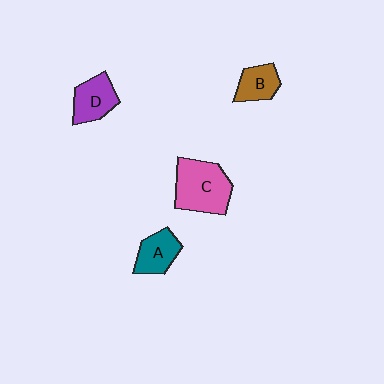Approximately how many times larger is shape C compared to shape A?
Approximately 1.7 times.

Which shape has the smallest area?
Shape B (brown).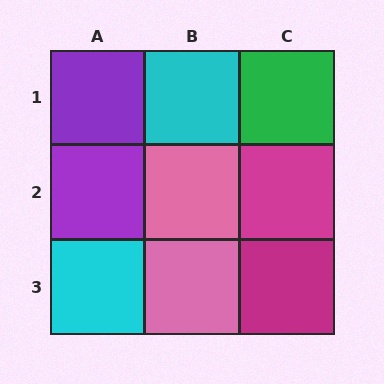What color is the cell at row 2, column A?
Purple.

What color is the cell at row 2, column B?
Pink.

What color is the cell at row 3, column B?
Pink.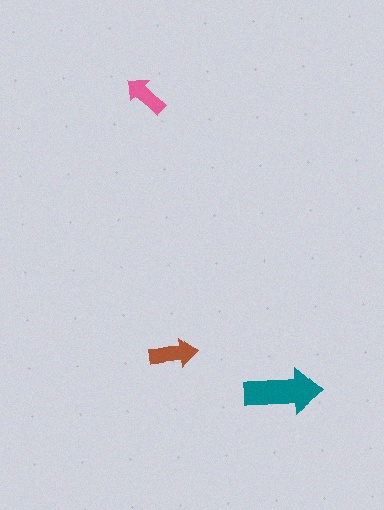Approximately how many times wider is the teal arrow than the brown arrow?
About 1.5 times wider.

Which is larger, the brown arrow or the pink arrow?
The brown one.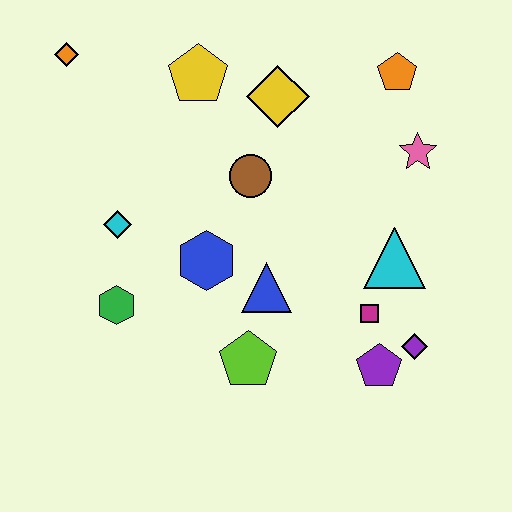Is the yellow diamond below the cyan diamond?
No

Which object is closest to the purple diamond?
The purple pentagon is closest to the purple diamond.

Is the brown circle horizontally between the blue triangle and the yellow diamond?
No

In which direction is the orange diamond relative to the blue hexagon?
The orange diamond is above the blue hexagon.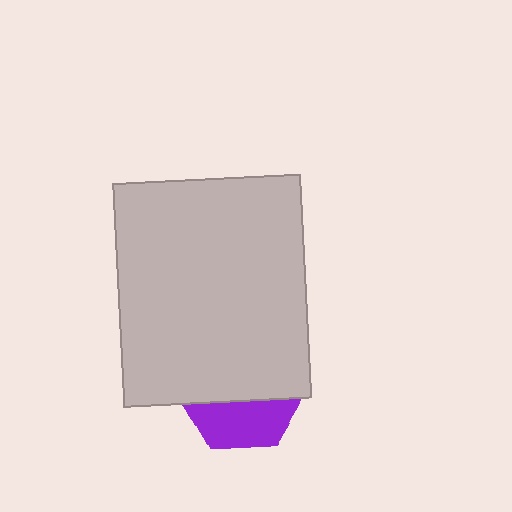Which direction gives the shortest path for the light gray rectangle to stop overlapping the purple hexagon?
Moving up gives the shortest separation.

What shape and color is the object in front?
The object in front is a light gray rectangle.